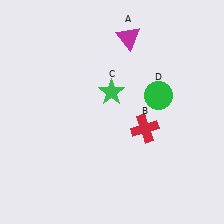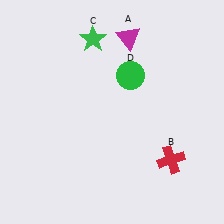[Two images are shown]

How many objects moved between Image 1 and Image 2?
3 objects moved between the two images.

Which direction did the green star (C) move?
The green star (C) moved up.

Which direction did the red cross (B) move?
The red cross (B) moved down.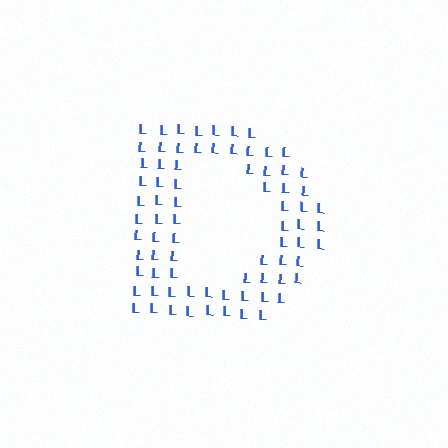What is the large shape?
The large shape is the letter D.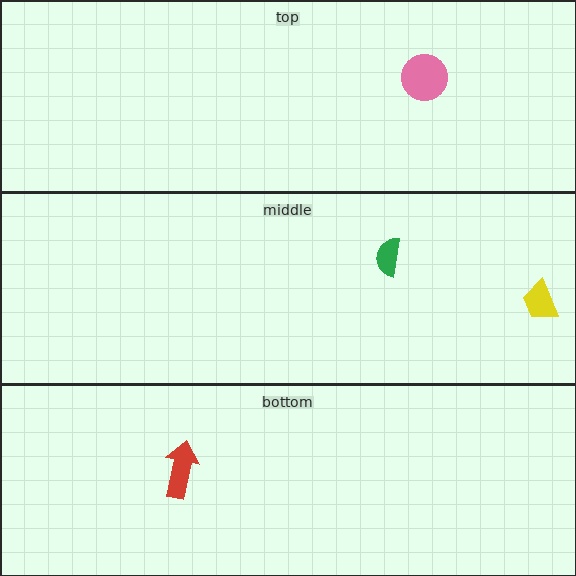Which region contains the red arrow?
The bottom region.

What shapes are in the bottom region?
The red arrow.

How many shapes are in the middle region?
2.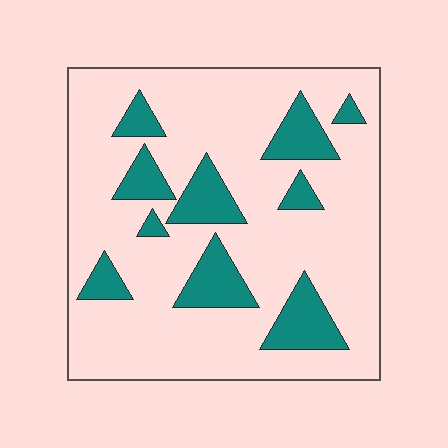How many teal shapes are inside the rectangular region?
10.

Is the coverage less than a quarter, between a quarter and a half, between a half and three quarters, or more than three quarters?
Less than a quarter.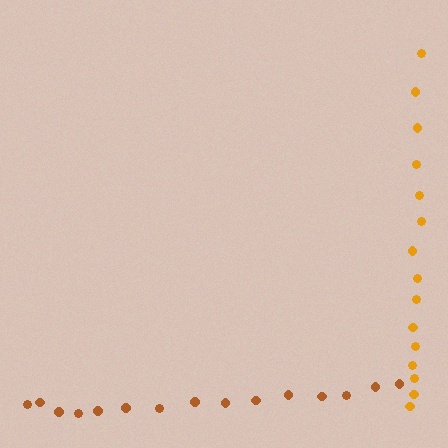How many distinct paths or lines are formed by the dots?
There are 2 distinct paths.